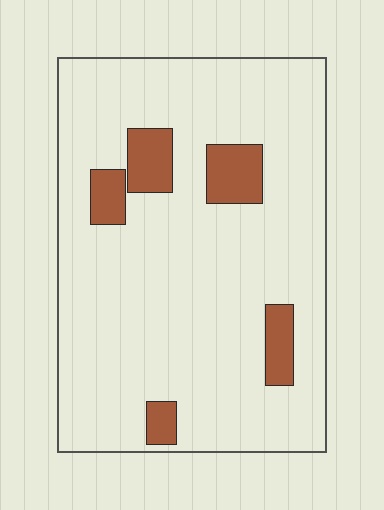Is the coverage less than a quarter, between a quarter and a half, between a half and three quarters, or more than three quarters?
Less than a quarter.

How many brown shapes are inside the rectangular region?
5.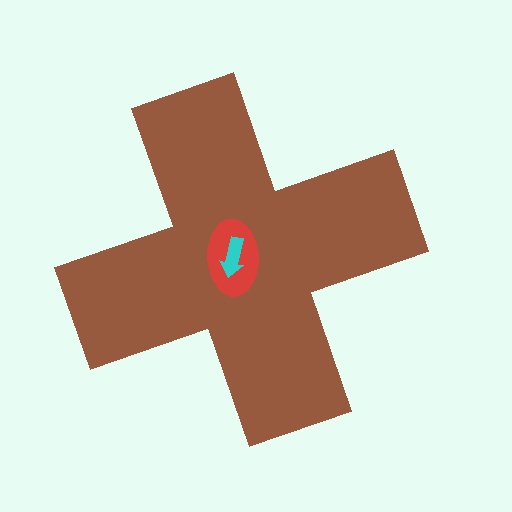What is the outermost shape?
The brown cross.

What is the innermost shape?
The cyan arrow.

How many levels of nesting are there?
3.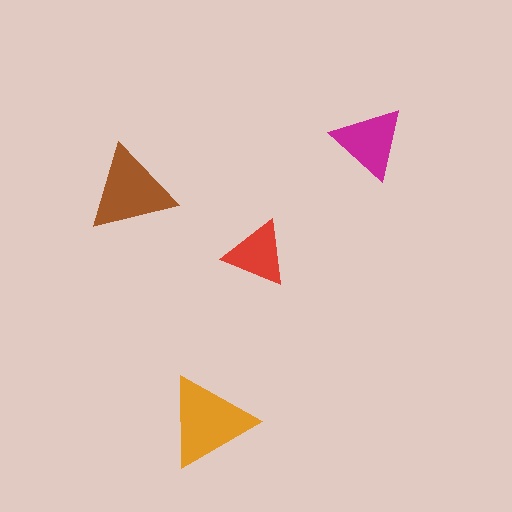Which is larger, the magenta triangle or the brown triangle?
The brown one.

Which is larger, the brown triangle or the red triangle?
The brown one.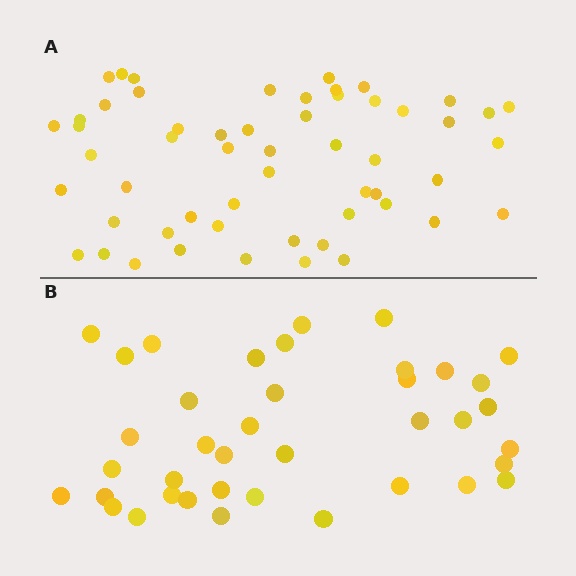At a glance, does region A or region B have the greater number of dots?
Region A (the top region) has more dots.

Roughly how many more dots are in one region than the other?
Region A has approximately 15 more dots than region B.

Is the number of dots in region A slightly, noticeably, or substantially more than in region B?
Region A has noticeably more, but not dramatically so. The ratio is roughly 1.4 to 1.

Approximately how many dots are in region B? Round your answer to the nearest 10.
About 40 dots. (The exact count is 39, which rounds to 40.)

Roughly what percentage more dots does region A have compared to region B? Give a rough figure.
About 40% more.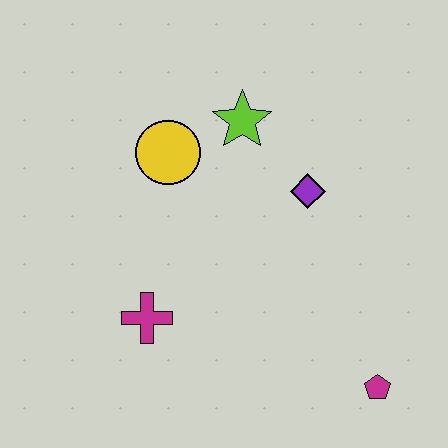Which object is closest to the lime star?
The yellow circle is closest to the lime star.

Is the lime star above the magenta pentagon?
Yes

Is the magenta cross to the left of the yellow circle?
Yes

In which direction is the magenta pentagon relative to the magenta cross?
The magenta pentagon is to the right of the magenta cross.